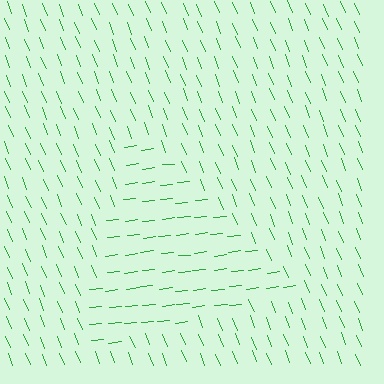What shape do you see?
I see a triangle.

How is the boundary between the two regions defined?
The boundary is defined purely by a change in line orientation (approximately 74 degrees difference). All lines are the same color and thickness.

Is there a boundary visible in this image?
Yes, there is a texture boundary formed by a change in line orientation.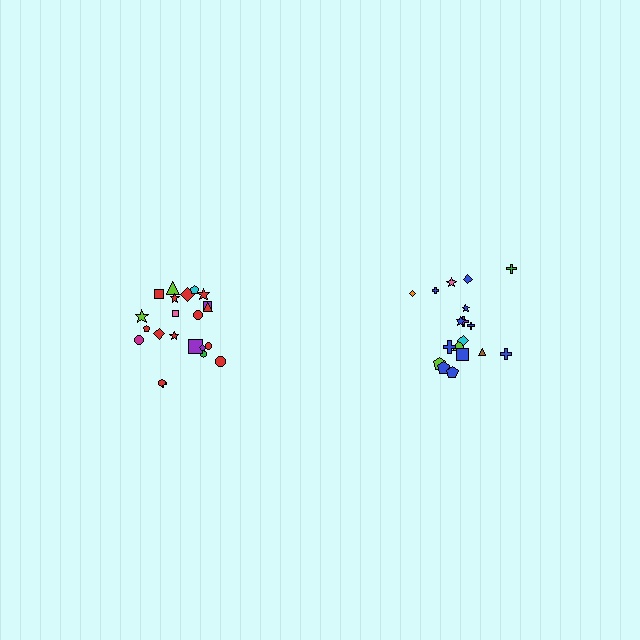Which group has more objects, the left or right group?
The left group.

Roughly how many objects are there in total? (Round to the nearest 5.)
Roughly 40 objects in total.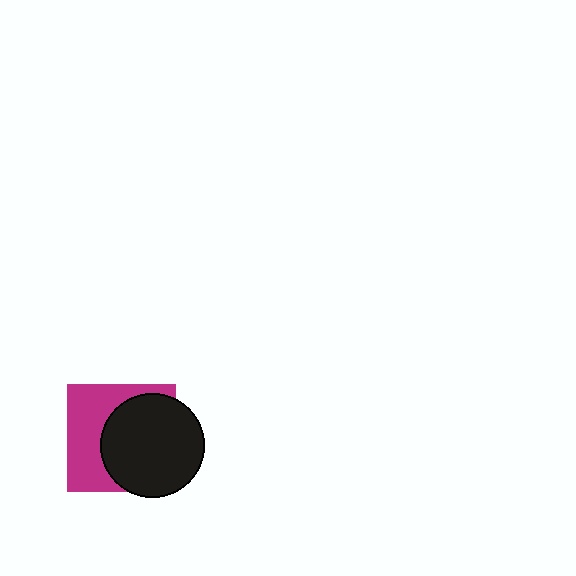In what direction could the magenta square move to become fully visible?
The magenta square could move left. That would shift it out from behind the black circle entirely.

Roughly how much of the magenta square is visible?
A small part of it is visible (roughly 45%).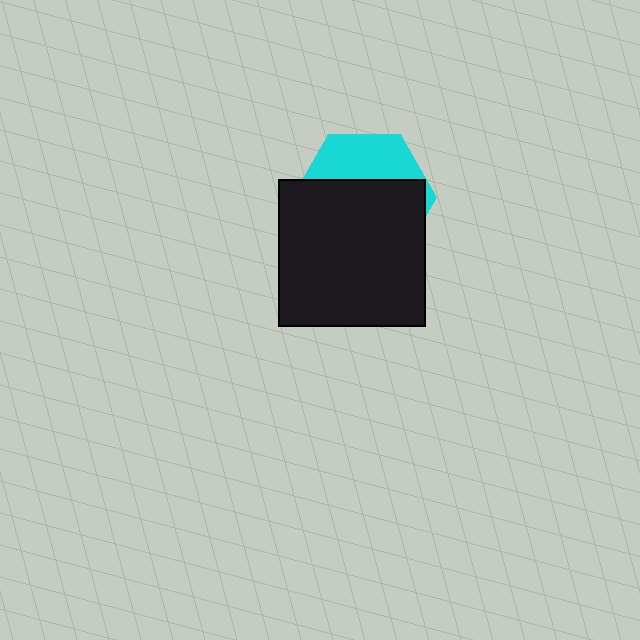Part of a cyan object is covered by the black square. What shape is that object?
It is a hexagon.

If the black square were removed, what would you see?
You would see the complete cyan hexagon.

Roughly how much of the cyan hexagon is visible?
A small part of it is visible (roughly 35%).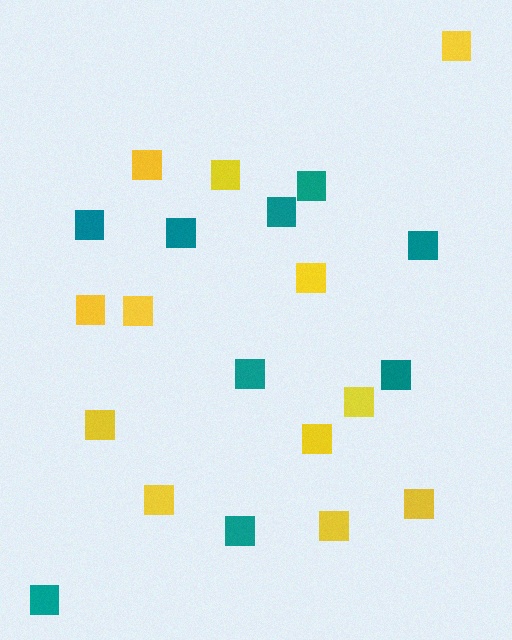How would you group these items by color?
There are 2 groups: one group of yellow squares (12) and one group of teal squares (9).